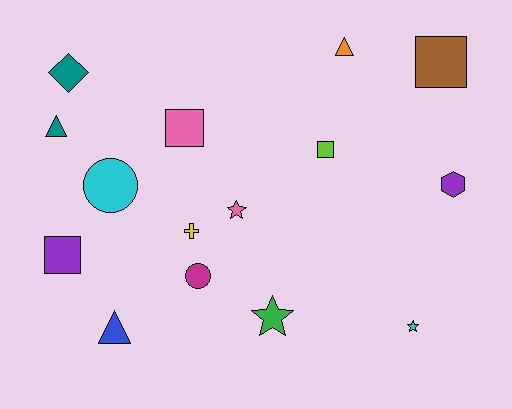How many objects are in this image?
There are 15 objects.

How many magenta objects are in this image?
There is 1 magenta object.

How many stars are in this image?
There are 3 stars.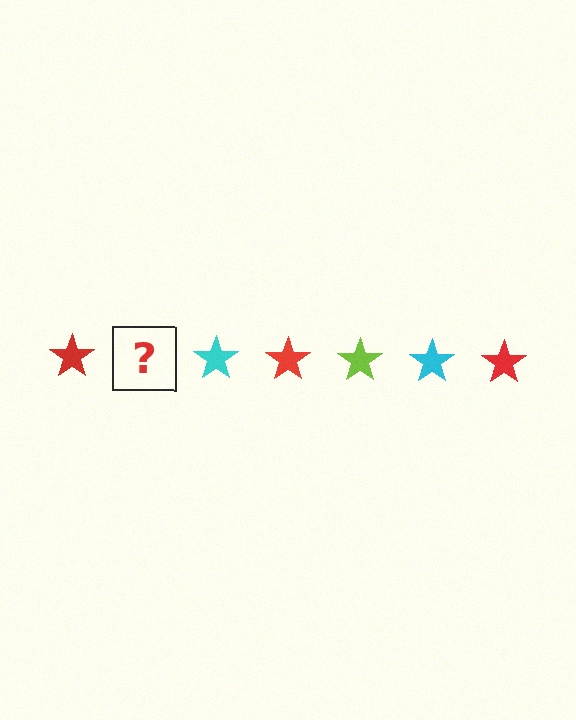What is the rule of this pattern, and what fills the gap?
The rule is that the pattern cycles through red, lime, cyan stars. The gap should be filled with a lime star.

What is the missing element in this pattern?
The missing element is a lime star.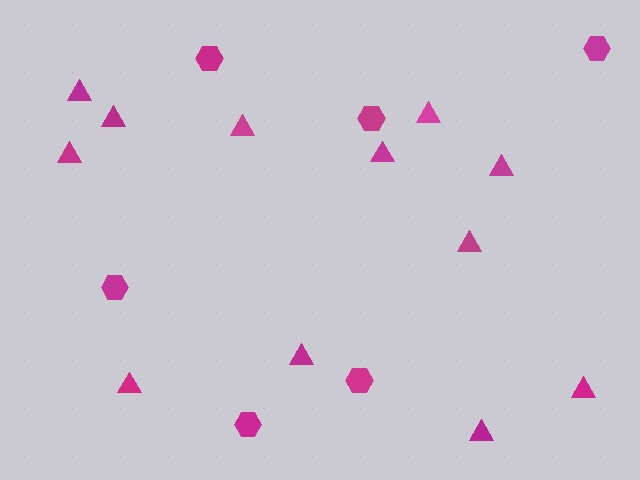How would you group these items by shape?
There are 2 groups: one group of triangles (12) and one group of hexagons (6).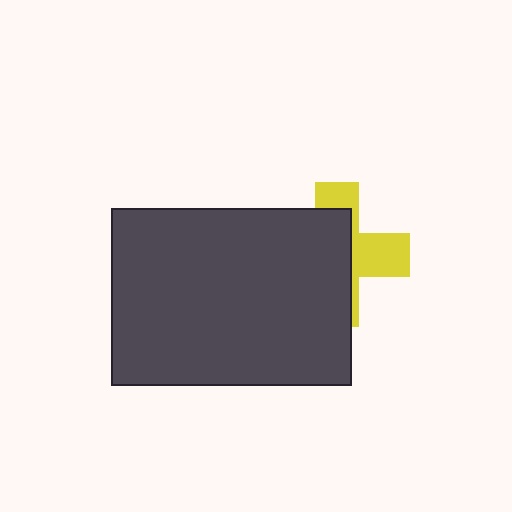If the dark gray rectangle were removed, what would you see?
You would see the complete yellow cross.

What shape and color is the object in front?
The object in front is a dark gray rectangle.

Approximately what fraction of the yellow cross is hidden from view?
Roughly 60% of the yellow cross is hidden behind the dark gray rectangle.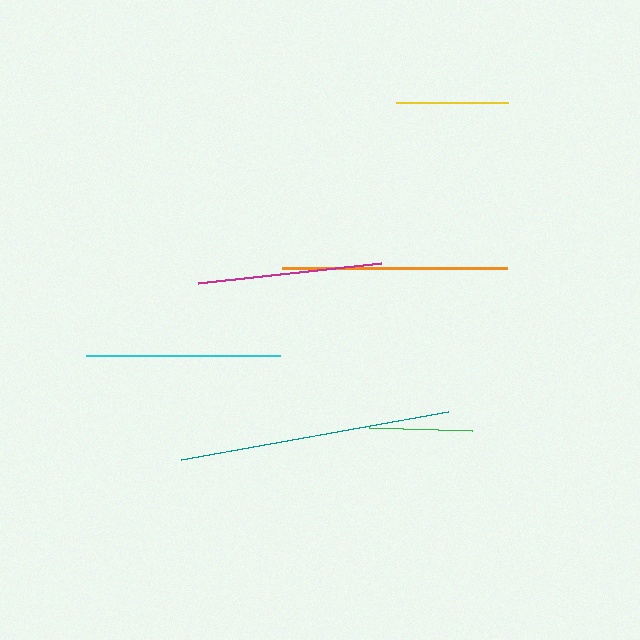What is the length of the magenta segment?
The magenta segment is approximately 184 pixels long.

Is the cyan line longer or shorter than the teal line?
The teal line is longer than the cyan line.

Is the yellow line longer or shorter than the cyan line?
The cyan line is longer than the yellow line.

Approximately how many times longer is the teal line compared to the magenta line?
The teal line is approximately 1.5 times the length of the magenta line.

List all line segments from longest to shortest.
From longest to shortest: teal, orange, cyan, magenta, yellow, green.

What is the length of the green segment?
The green segment is approximately 103 pixels long.